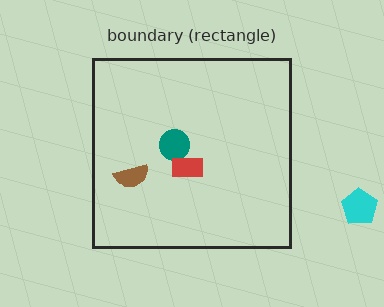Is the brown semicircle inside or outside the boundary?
Inside.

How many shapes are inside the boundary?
3 inside, 1 outside.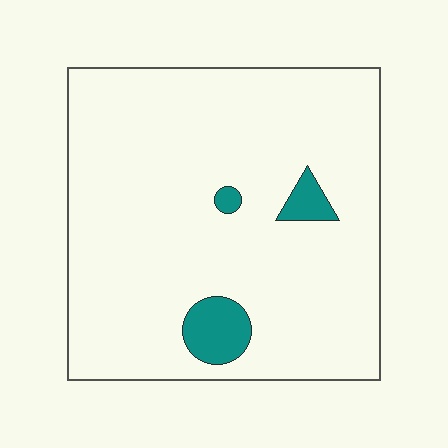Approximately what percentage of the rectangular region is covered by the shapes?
Approximately 5%.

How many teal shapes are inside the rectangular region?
3.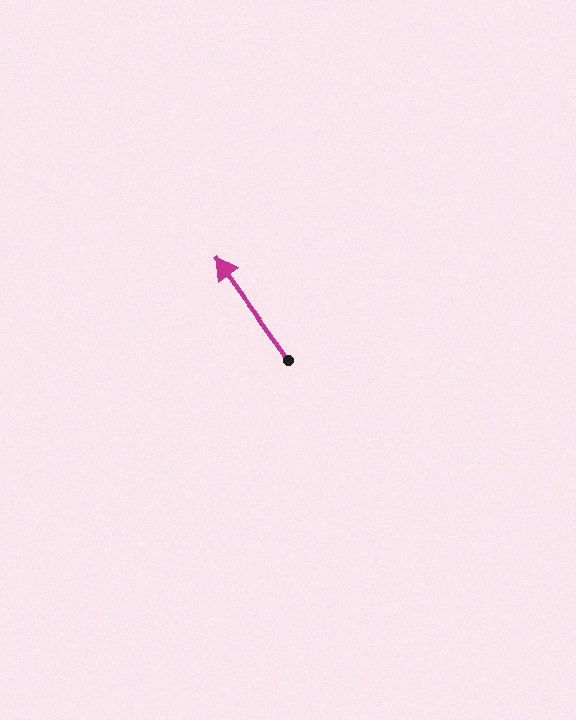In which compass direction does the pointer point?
Northwest.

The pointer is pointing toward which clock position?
Roughly 11 o'clock.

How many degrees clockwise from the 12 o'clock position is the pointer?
Approximately 324 degrees.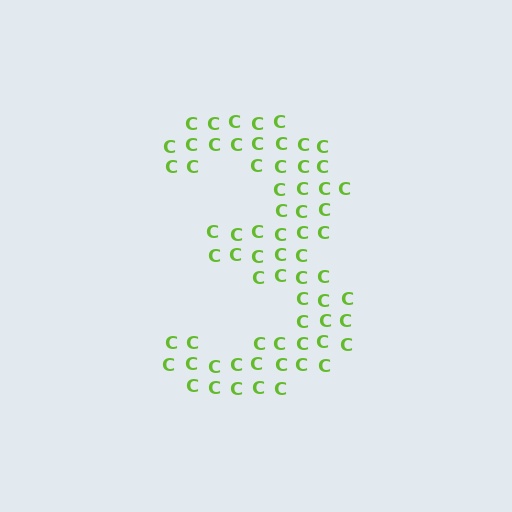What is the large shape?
The large shape is the digit 3.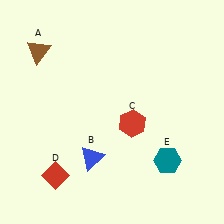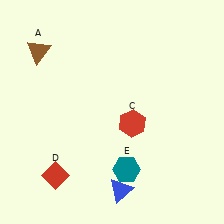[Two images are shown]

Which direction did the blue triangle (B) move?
The blue triangle (B) moved down.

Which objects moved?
The objects that moved are: the blue triangle (B), the teal hexagon (E).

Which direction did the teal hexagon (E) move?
The teal hexagon (E) moved left.